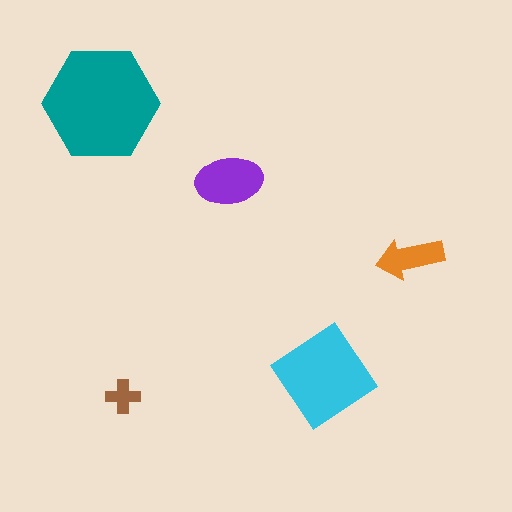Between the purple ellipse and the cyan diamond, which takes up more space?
The cyan diamond.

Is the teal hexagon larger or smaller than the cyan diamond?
Larger.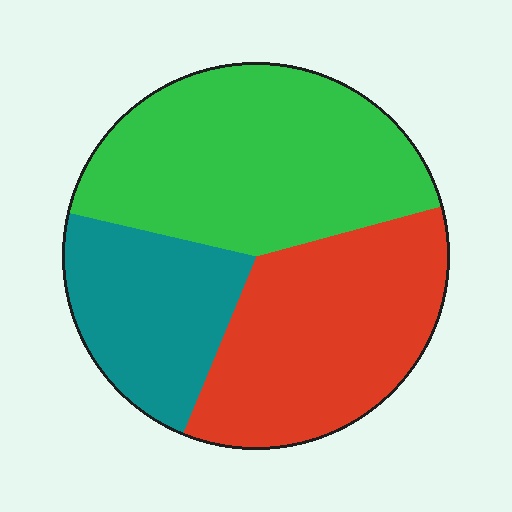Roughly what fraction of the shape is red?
Red covers around 35% of the shape.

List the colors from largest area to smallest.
From largest to smallest: green, red, teal.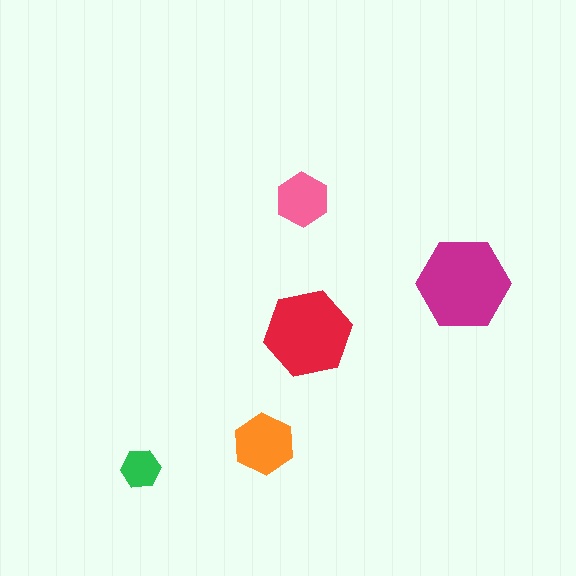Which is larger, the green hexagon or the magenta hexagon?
The magenta one.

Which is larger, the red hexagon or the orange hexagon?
The red one.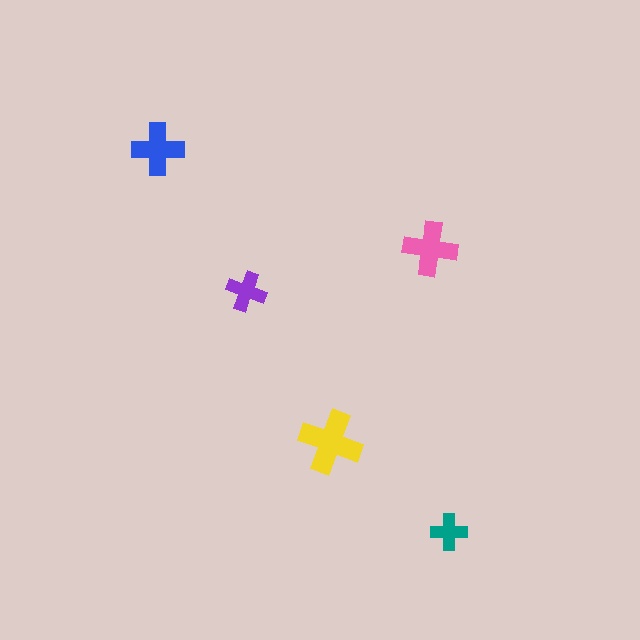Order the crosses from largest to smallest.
the yellow one, the pink one, the blue one, the purple one, the teal one.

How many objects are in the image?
There are 5 objects in the image.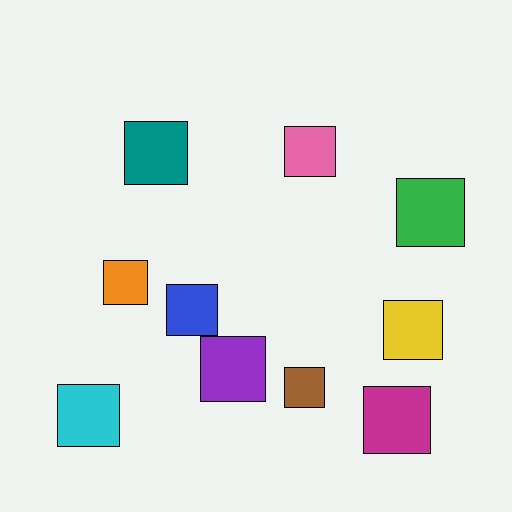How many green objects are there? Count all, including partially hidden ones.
There is 1 green object.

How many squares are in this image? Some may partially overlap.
There are 10 squares.